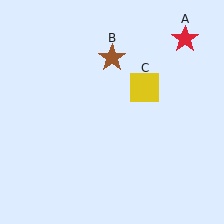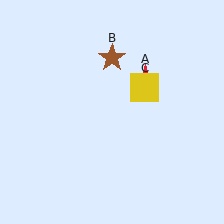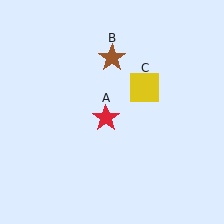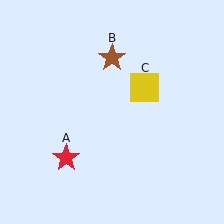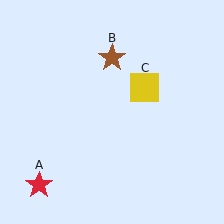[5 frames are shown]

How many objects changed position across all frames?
1 object changed position: red star (object A).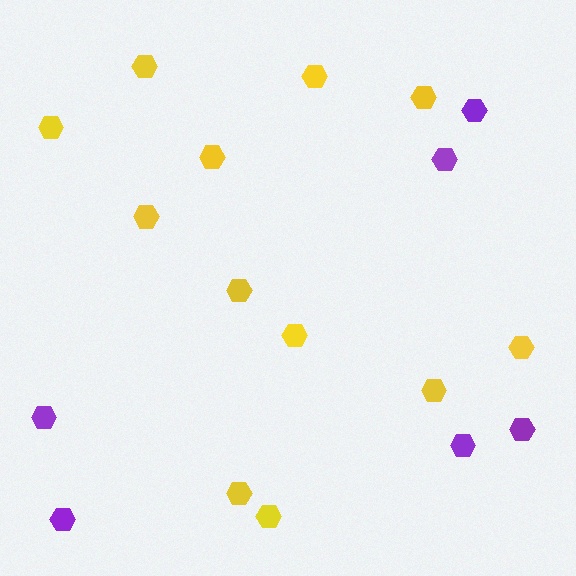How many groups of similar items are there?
There are 2 groups: one group of purple hexagons (6) and one group of yellow hexagons (12).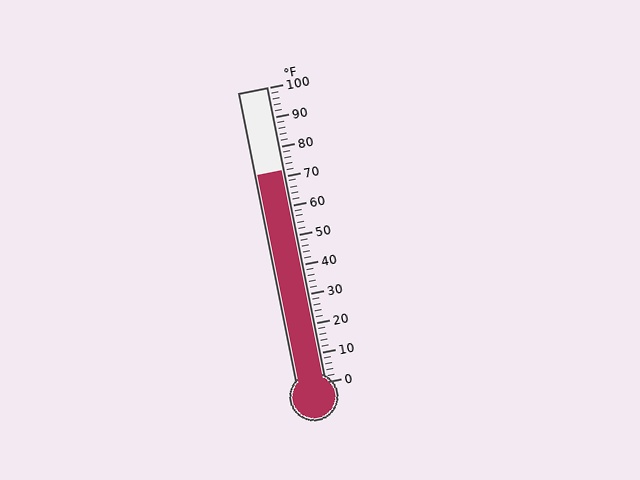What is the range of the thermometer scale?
The thermometer scale ranges from 0°F to 100°F.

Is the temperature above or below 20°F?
The temperature is above 20°F.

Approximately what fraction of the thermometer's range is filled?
The thermometer is filled to approximately 70% of its range.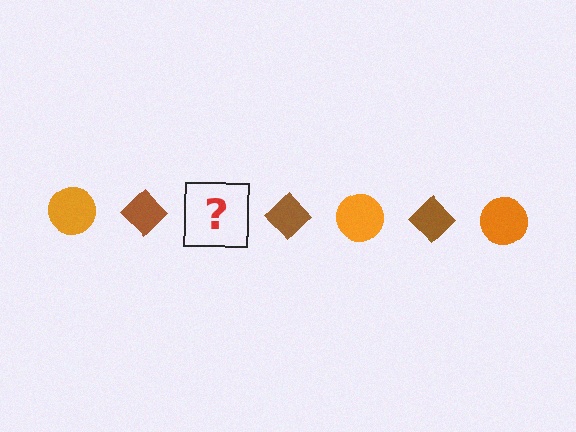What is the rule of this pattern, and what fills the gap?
The rule is that the pattern alternates between orange circle and brown diamond. The gap should be filled with an orange circle.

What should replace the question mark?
The question mark should be replaced with an orange circle.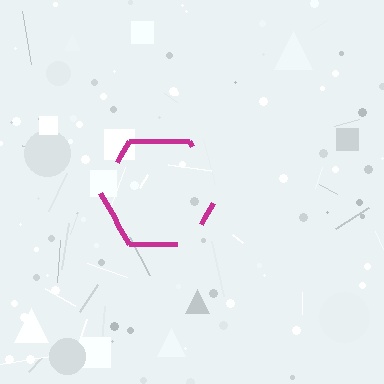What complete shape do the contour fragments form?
The contour fragments form a hexagon.